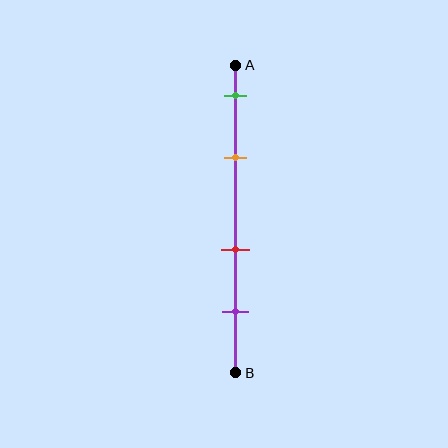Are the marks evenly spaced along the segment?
No, the marks are not evenly spaced.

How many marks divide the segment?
There are 4 marks dividing the segment.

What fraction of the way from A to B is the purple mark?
The purple mark is approximately 80% (0.8) of the way from A to B.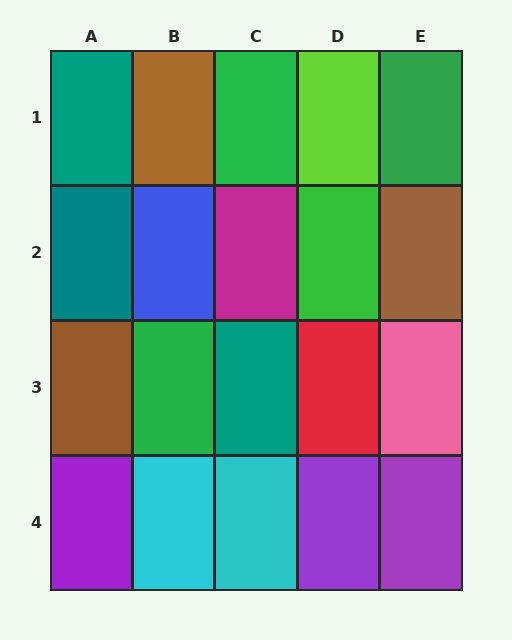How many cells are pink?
1 cell is pink.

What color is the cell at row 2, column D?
Green.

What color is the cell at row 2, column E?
Brown.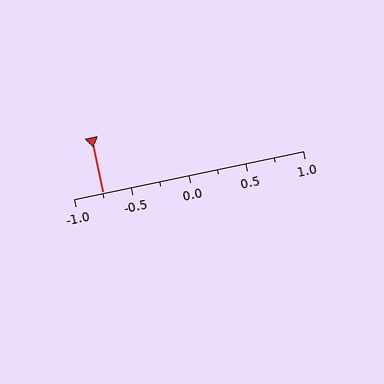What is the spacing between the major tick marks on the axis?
The major ticks are spaced 0.5 apart.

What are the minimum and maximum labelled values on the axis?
The axis runs from -1.0 to 1.0.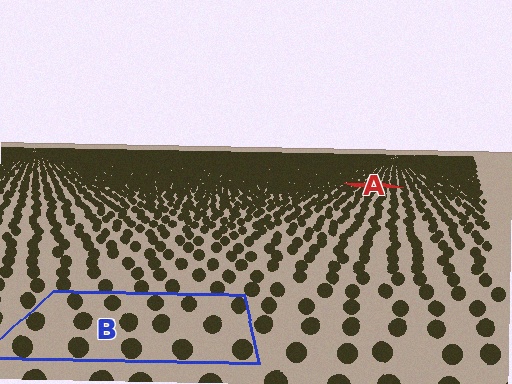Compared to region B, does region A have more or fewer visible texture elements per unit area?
Region A has more texture elements per unit area — they are packed more densely because it is farther away.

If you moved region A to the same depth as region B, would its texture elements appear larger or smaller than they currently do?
They would appear larger. At a closer depth, the same texture elements are projected at a bigger on-screen size.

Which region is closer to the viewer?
Region B is closer. The texture elements there are larger and more spread out.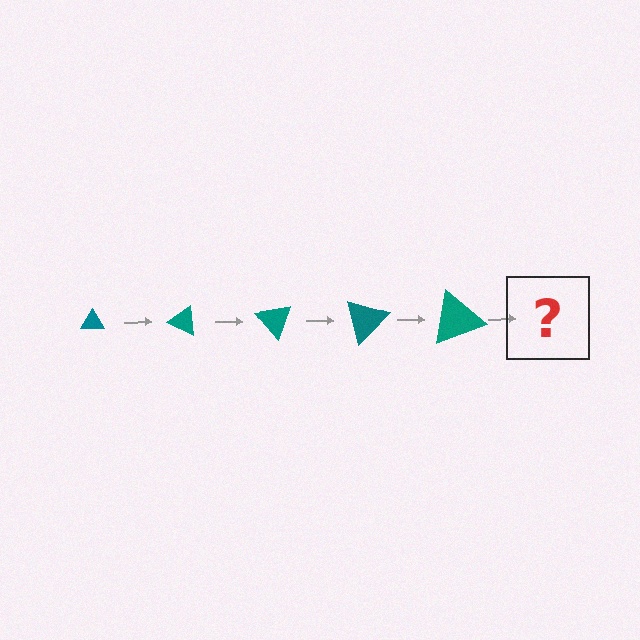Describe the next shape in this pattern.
It should be a triangle, larger than the previous one and rotated 125 degrees from the start.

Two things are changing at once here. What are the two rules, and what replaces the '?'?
The two rules are that the triangle grows larger each step and it rotates 25 degrees each step. The '?' should be a triangle, larger than the previous one and rotated 125 degrees from the start.